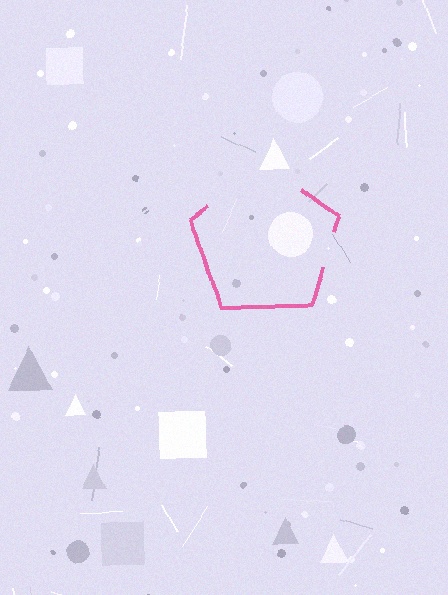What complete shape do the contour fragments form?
The contour fragments form a pentagon.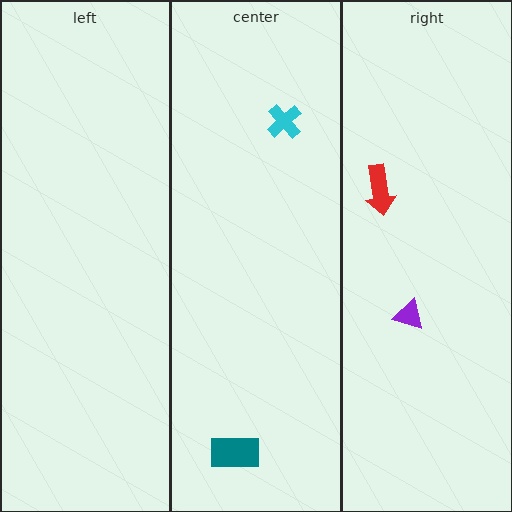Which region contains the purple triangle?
The right region.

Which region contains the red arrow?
The right region.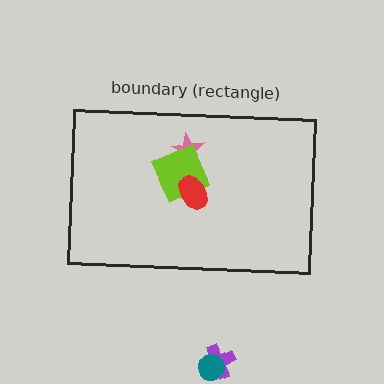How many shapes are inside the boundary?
3 inside, 2 outside.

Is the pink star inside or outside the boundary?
Inside.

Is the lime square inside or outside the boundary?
Inside.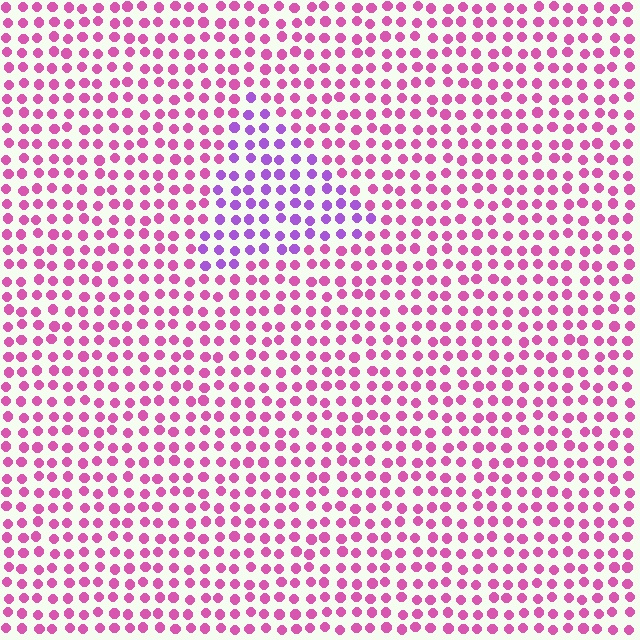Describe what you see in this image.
The image is filled with small pink elements in a uniform arrangement. A triangle-shaped region is visible where the elements are tinted to a slightly different hue, forming a subtle color boundary.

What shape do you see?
I see a triangle.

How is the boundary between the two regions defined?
The boundary is defined purely by a slight shift in hue (about 41 degrees). Spacing, size, and orientation are identical on both sides.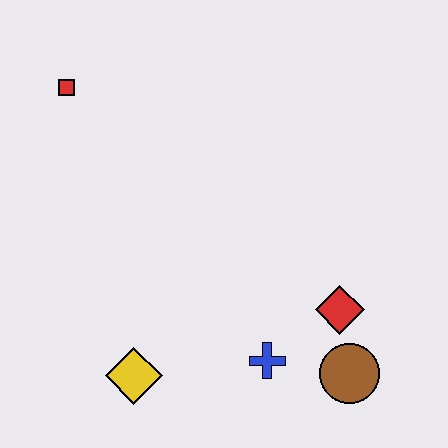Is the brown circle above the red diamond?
No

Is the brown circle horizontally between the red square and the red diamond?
No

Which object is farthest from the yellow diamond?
The red square is farthest from the yellow diamond.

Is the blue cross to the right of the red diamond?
No